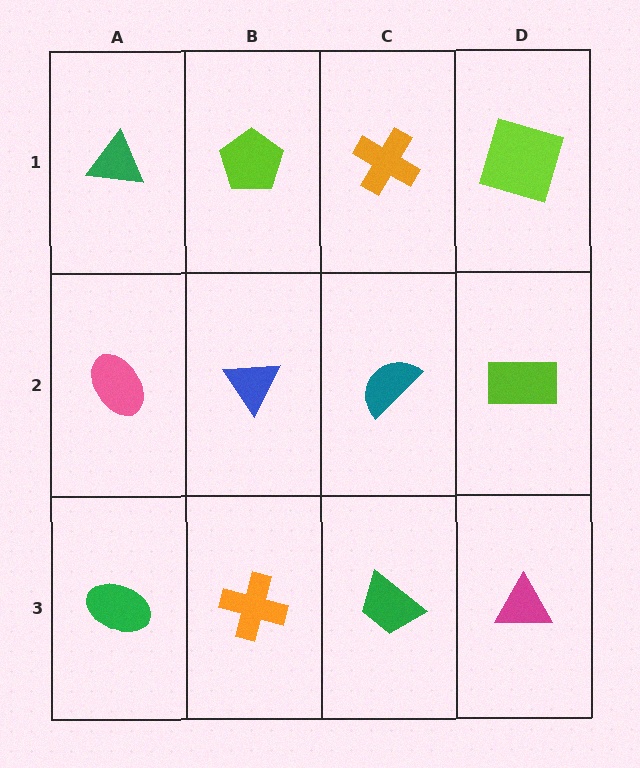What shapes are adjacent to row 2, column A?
A green triangle (row 1, column A), a green ellipse (row 3, column A), a blue triangle (row 2, column B).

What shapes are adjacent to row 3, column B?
A blue triangle (row 2, column B), a green ellipse (row 3, column A), a green trapezoid (row 3, column C).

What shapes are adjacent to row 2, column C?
An orange cross (row 1, column C), a green trapezoid (row 3, column C), a blue triangle (row 2, column B), a lime rectangle (row 2, column D).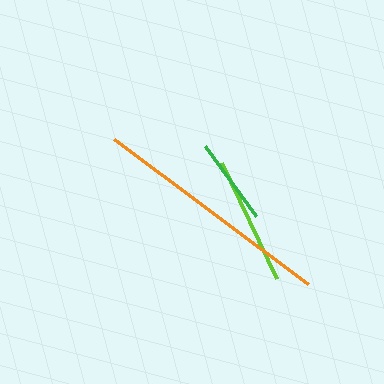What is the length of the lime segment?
The lime segment is approximately 128 pixels long.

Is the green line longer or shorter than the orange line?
The orange line is longer than the green line.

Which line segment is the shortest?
The green line is the shortest at approximately 87 pixels.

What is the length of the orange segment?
The orange segment is approximately 242 pixels long.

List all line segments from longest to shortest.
From longest to shortest: orange, lime, green.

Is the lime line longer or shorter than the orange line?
The orange line is longer than the lime line.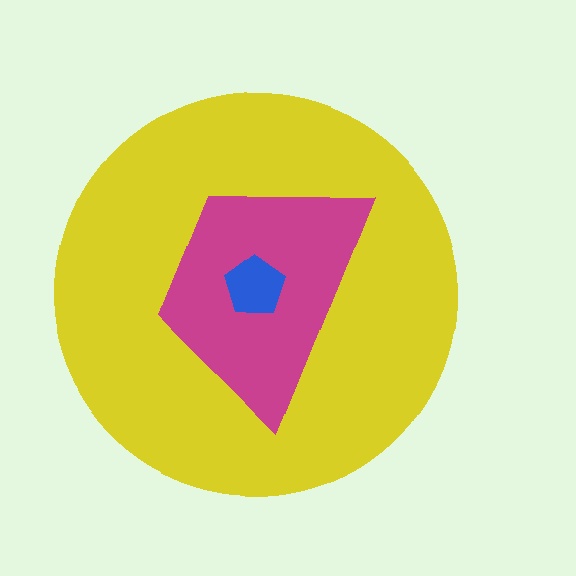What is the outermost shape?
The yellow circle.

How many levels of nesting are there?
3.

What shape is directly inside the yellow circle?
The magenta trapezoid.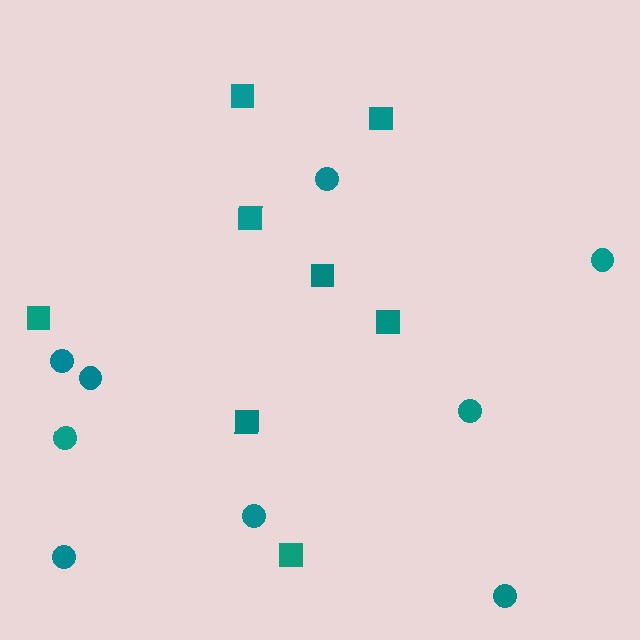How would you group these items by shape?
There are 2 groups: one group of circles (9) and one group of squares (8).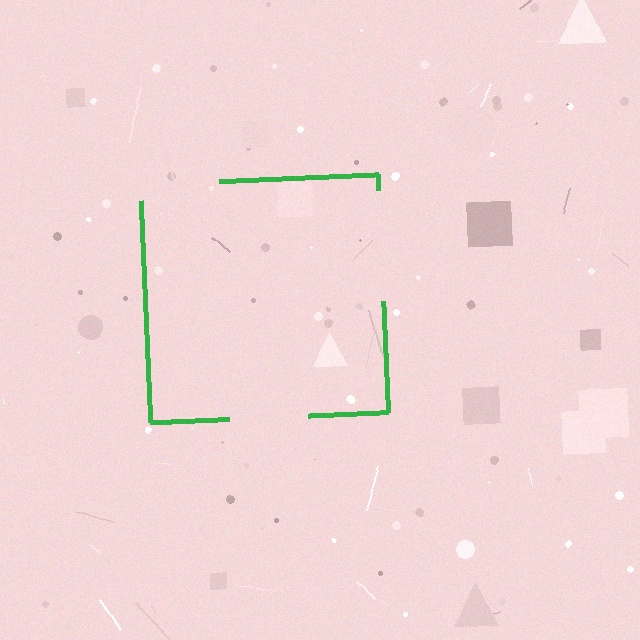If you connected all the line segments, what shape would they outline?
They would outline a square.